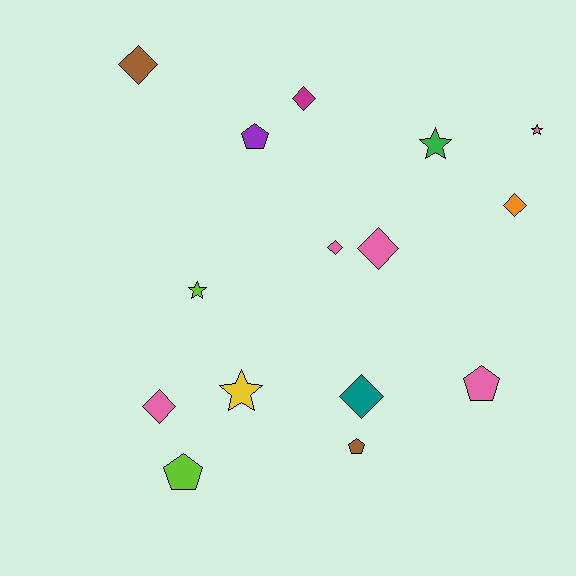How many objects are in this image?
There are 15 objects.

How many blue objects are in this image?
There are no blue objects.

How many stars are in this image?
There are 4 stars.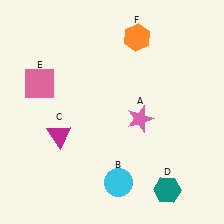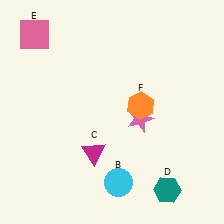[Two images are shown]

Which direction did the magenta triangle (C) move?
The magenta triangle (C) moved right.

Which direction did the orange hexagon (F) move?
The orange hexagon (F) moved down.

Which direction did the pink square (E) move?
The pink square (E) moved up.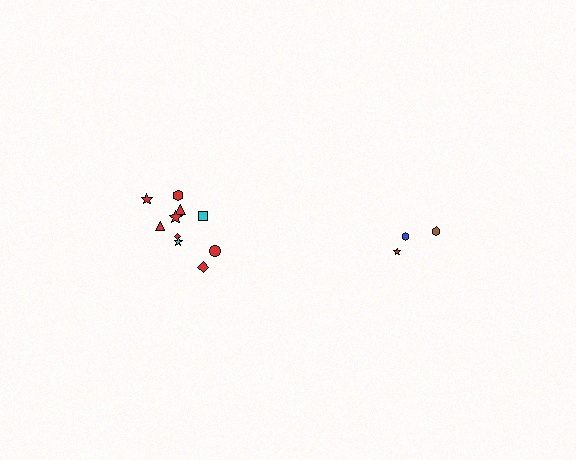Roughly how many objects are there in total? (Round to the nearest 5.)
Roughly 15 objects in total.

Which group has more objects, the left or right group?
The left group.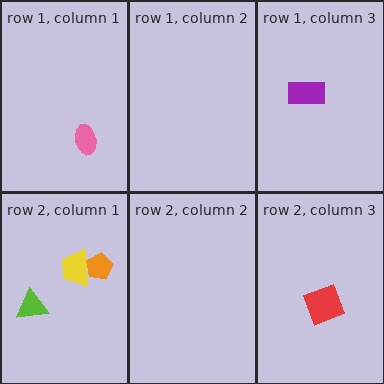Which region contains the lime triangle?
The row 2, column 1 region.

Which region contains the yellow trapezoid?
The row 2, column 1 region.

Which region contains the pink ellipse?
The row 1, column 1 region.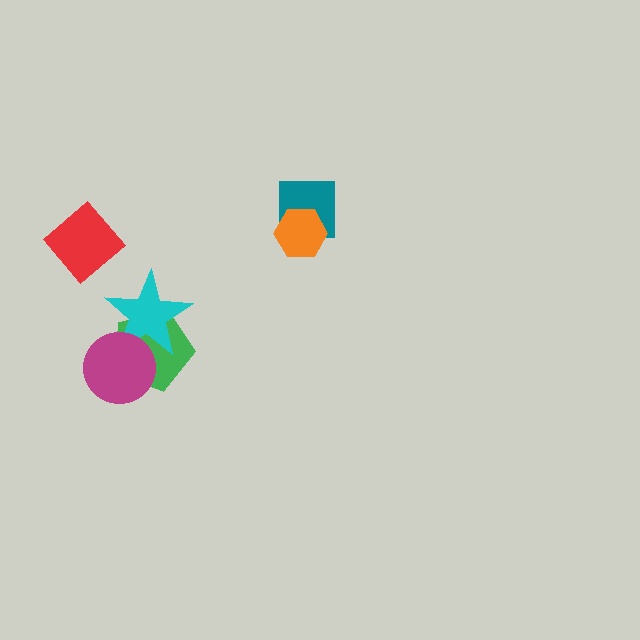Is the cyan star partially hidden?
Yes, it is partially covered by another shape.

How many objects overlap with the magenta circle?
2 objects overlap with the magenta circle.